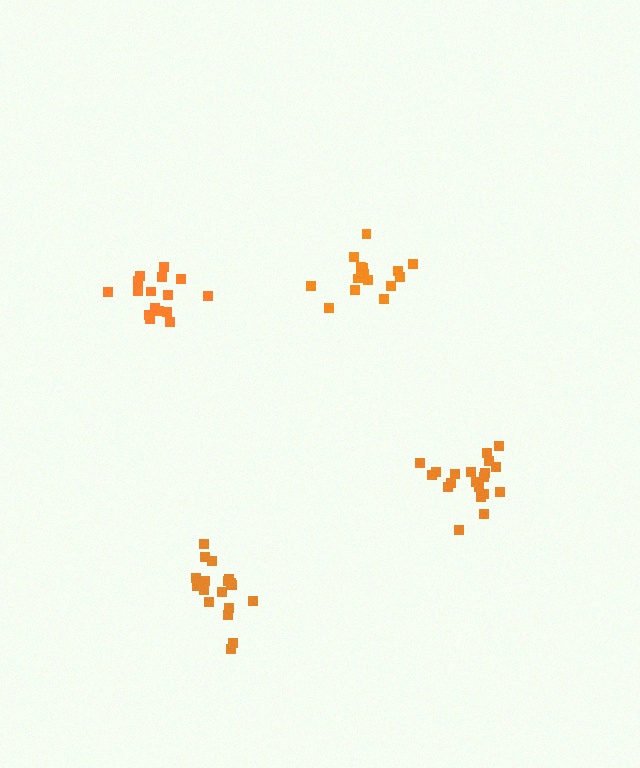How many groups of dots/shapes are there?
There are 4 groups.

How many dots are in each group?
Group 1: 16 dots, Group 2: 18 dots, Group 3: 16 dots, Group 4: 20 dots (70 total).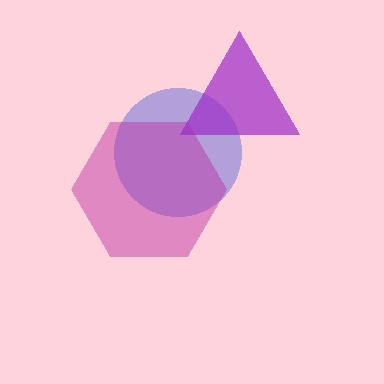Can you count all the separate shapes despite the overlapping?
Yes, there are 3 separate shapes.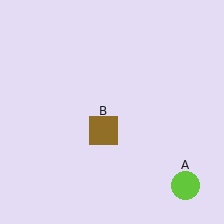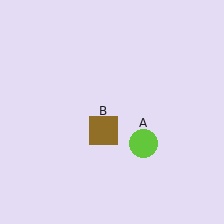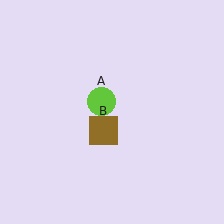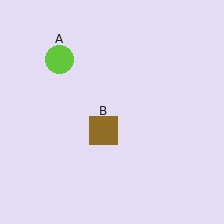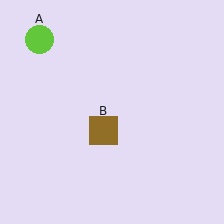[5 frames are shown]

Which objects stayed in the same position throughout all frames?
Brown square (object B) remained stationary.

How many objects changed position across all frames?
1 object changed position: lime circle (object A).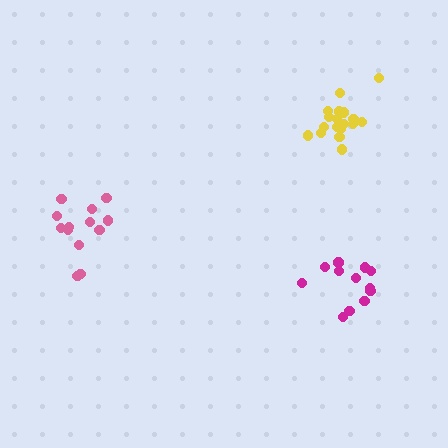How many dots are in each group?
Group 1: 13 dots, Group 2: 18 dots, Group 3: 13 dots (44 total).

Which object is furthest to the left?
The pink cluster is leftmost.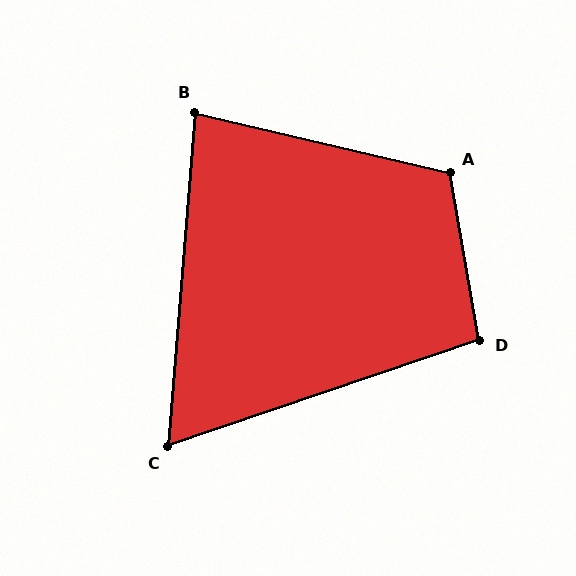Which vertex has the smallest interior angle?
C, at approximately 67 degrees.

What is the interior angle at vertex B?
Approximately 81 degrees (acute).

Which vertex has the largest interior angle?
A, at approximately 113 degrees.